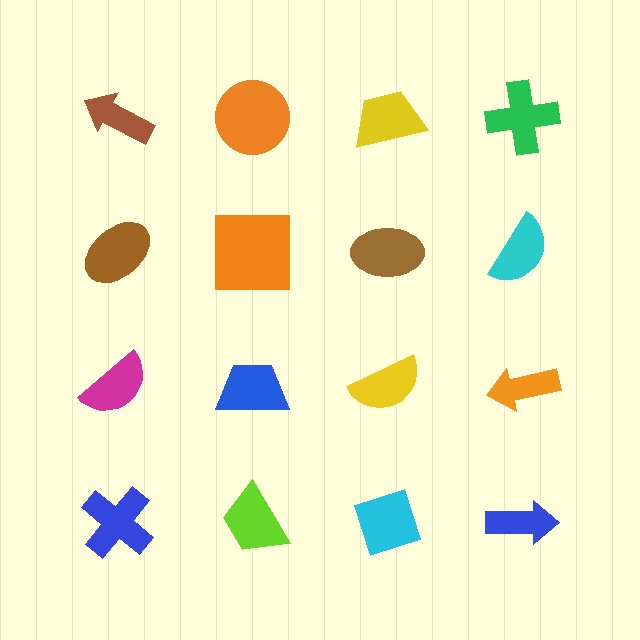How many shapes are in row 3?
4 shapes.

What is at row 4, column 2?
A lime trapezoid.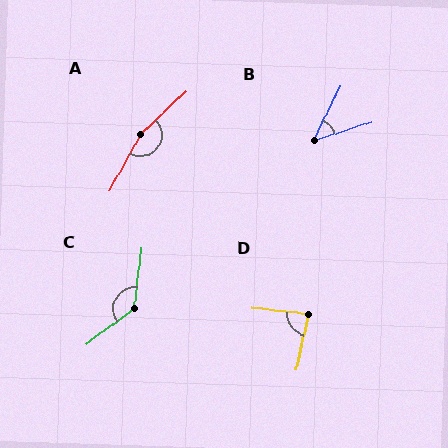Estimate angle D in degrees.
Approximately 84 degrees.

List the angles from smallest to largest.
B (46°), D (84°), C (134°), A (162°).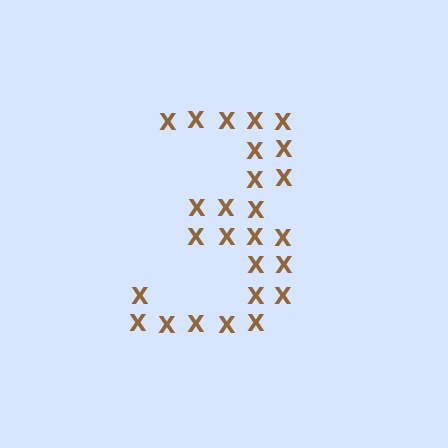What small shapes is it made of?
It is made of small letter X's.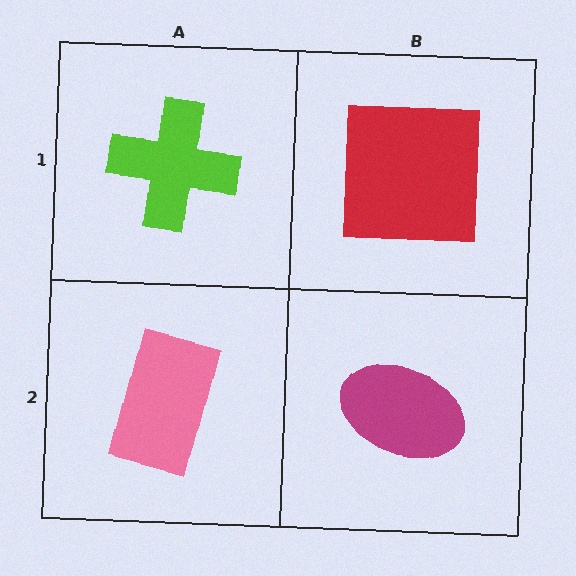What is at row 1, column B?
A red square.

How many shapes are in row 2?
2 shapes.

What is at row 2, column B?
A magenta ellipse.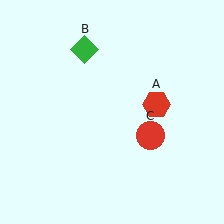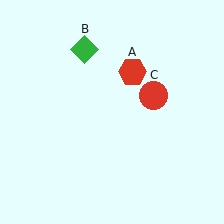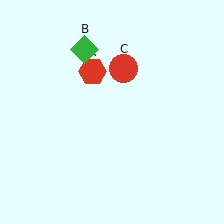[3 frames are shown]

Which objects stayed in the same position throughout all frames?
Green diamond (object B) remained stationary.